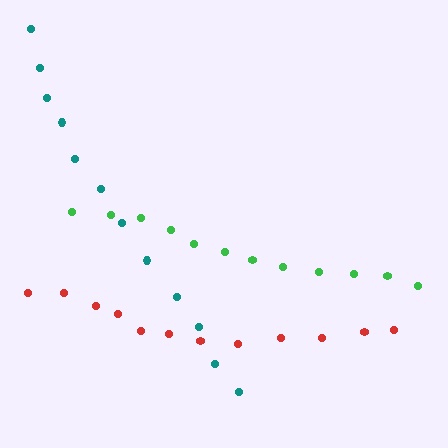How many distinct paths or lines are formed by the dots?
There are 3 distinct paths.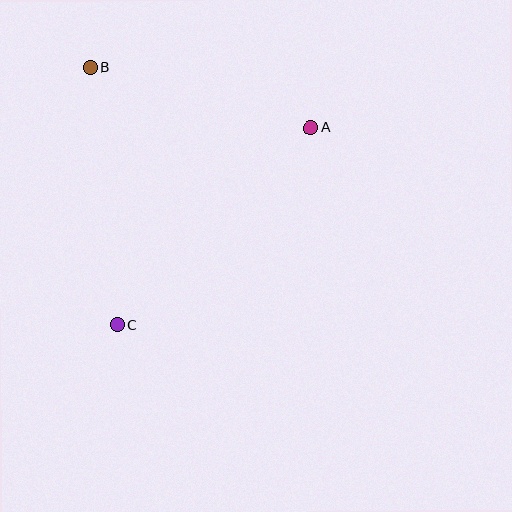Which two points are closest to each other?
Points A and B are closest to each other.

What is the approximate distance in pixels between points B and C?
The distance between B and C is approximately 259 pixels.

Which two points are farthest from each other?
Points A and C are farthest from each other.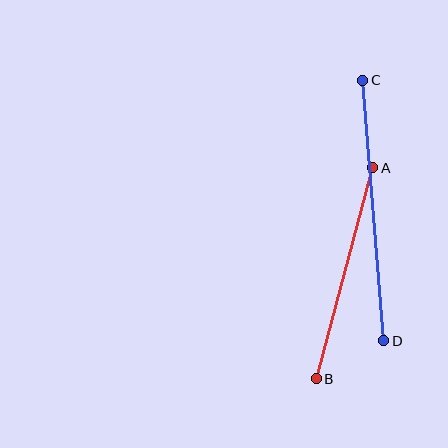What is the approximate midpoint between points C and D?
The midpoint is at approximately (373, 210) pixels.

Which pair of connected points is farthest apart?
Points C and D are farthest apart.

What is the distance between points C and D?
The distance is approximately 261 pixels.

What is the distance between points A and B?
The distance is approximately 218 pixels.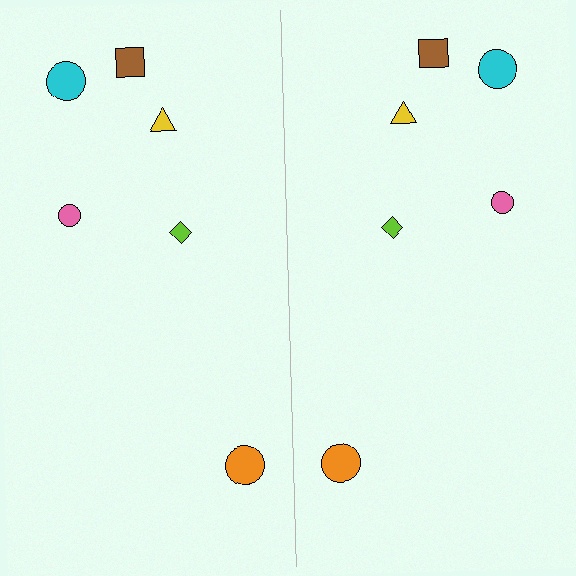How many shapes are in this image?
There are 12 shapes in this image.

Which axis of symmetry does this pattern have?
The pattern has a vertical axis of symmetry running through the center of the image.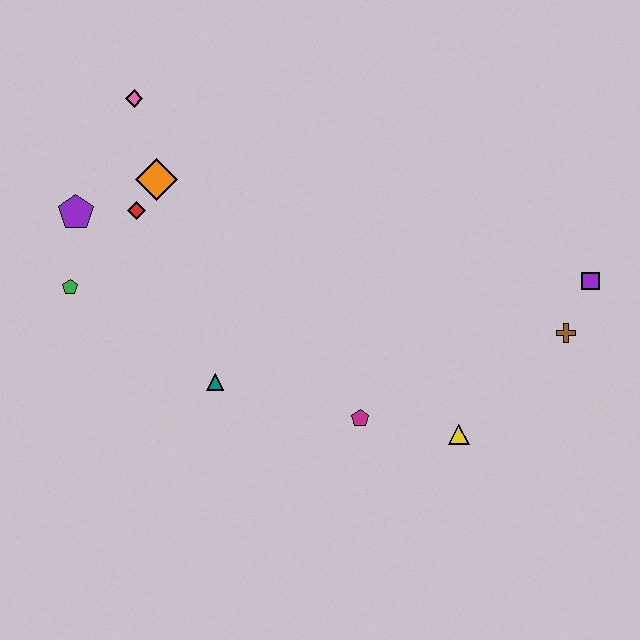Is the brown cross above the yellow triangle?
Yes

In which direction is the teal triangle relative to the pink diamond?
The teal triangle is below the pink diamond.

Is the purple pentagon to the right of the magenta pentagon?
No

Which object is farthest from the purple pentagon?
The purple square is farthest from the purple pentagon.